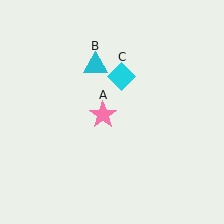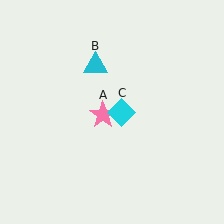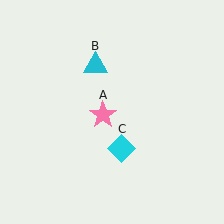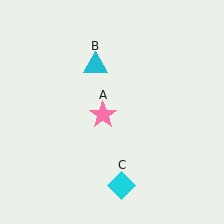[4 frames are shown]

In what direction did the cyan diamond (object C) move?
The cyan diamond (object C) moved down.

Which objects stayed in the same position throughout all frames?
Pink star (object A) and cyan triangle (object B) remained stationary.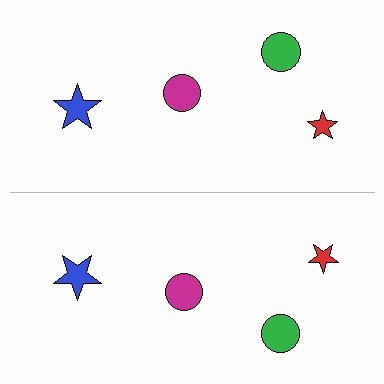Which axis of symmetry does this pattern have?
The pattern has a horizontal axis of symmetry running through the center of the image.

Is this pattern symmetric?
Yes, this pattern has bilateral (reflection) symmetry.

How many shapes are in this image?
There are 8 shapes in this image.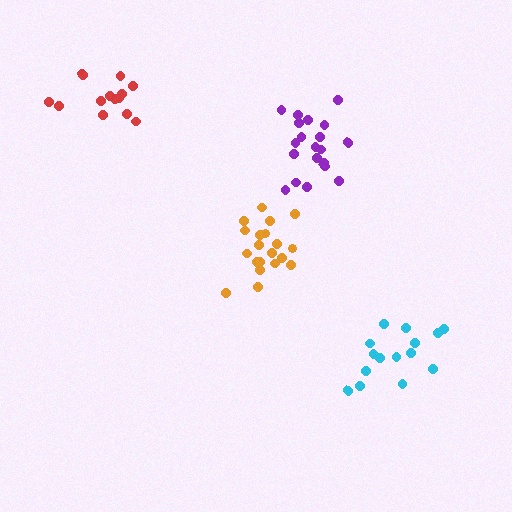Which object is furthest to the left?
The red cluster is leftmost.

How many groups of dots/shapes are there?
There are 4 groups.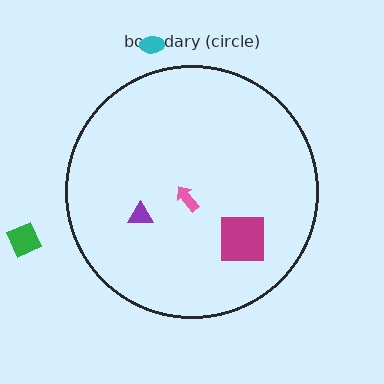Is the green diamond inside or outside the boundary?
Outside.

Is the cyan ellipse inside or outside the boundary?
Outside.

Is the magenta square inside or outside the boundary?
Inside.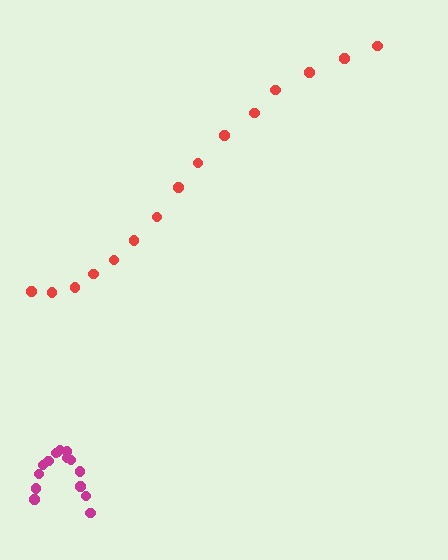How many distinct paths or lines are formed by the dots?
There are 2 distinct paths.